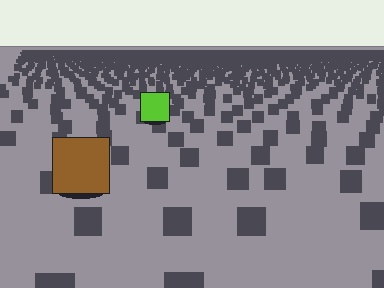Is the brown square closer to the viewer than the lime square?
Yes. The brown square is closer — you can tell from the texture gradient: the ground texture is coarser near it.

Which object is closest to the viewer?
The brown square is closest. The texture marks near it are larger and more spread out.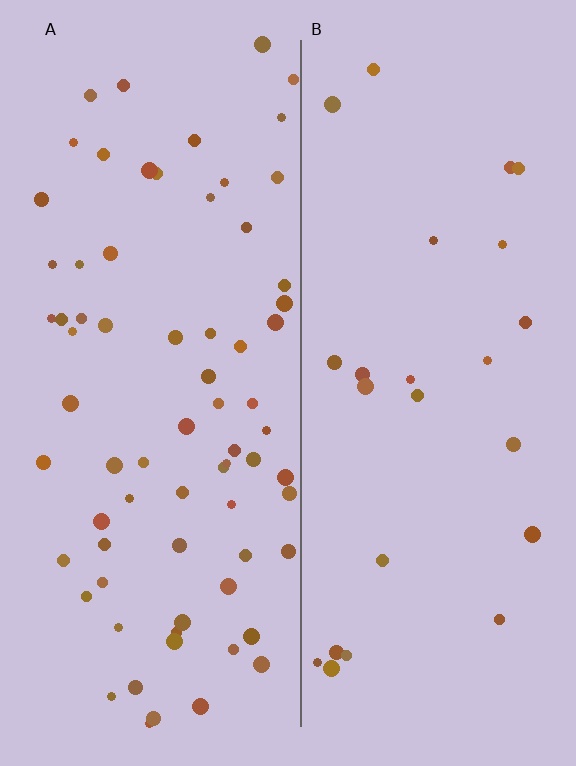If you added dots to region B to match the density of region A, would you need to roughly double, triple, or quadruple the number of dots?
Approximately triple.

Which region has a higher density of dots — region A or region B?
A (the left).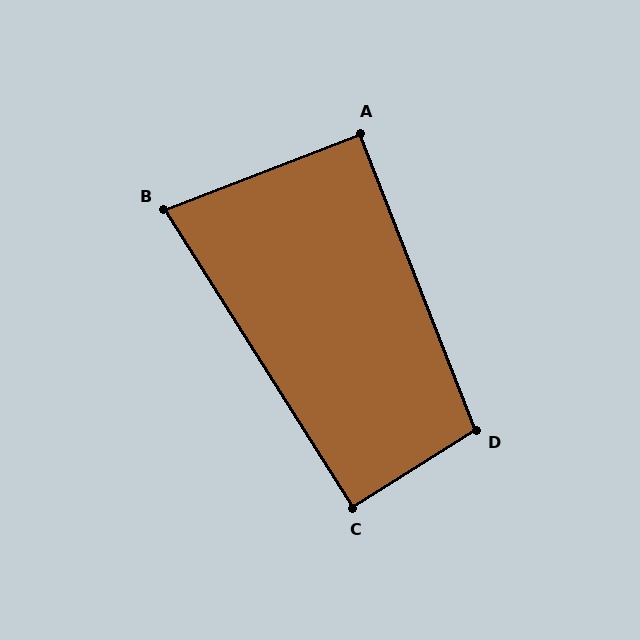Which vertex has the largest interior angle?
D, at approximately 101 degrees.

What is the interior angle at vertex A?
Approximately 90 degrees (approximately right).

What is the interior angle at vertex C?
Approximately 90 degrees (approximately right).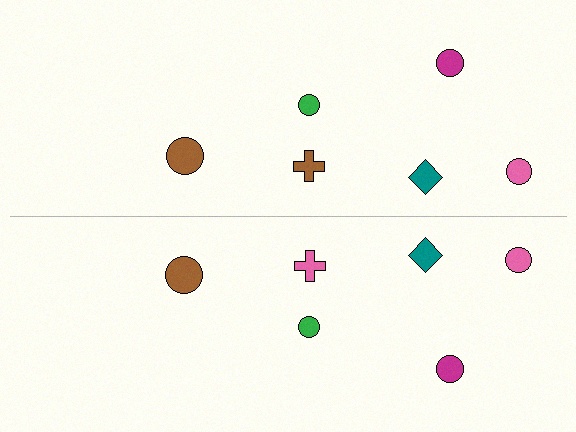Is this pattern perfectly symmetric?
No, the pattern is not perfectly symmetric. The pink cross on the bottom side breaks the symmetry — its mirror counterpart is brown.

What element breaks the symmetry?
The pink cross on the bottom side breaks the symmetry — its mirror counterpart is brown.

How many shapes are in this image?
There are 12 shapes in this image.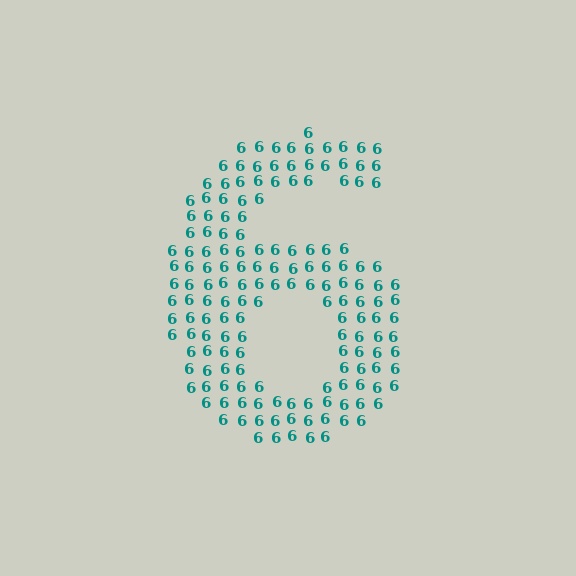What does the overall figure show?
The overall figure shows the digit 6.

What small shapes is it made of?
It is made of small digit 6's.